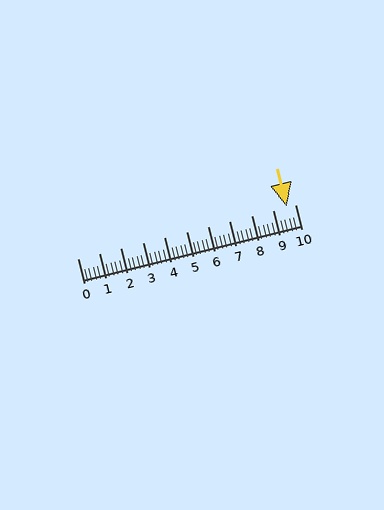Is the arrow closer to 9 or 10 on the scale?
The arrow is closer to 10.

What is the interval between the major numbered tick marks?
The major tick marks are spaced 1 units apart.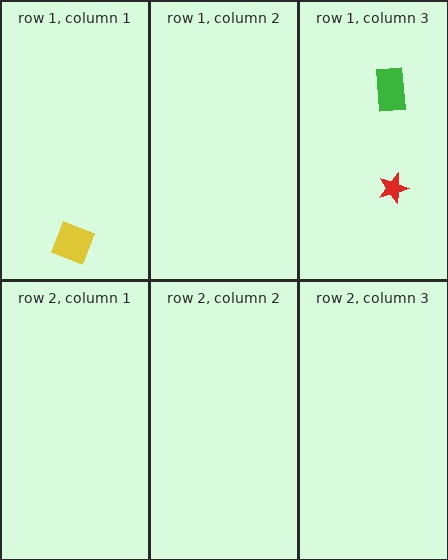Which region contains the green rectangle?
The row 1, column 3 region.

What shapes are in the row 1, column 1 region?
The yellow diamond.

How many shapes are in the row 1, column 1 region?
1.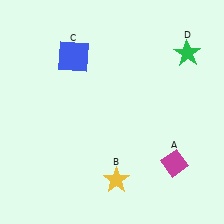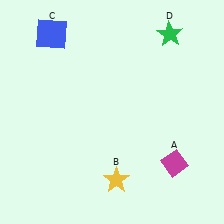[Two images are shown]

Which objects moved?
The objects that moved are: the blue square (C), the green star (D).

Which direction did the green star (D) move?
The green star (D) moved up.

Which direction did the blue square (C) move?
The blue square (C) moved up.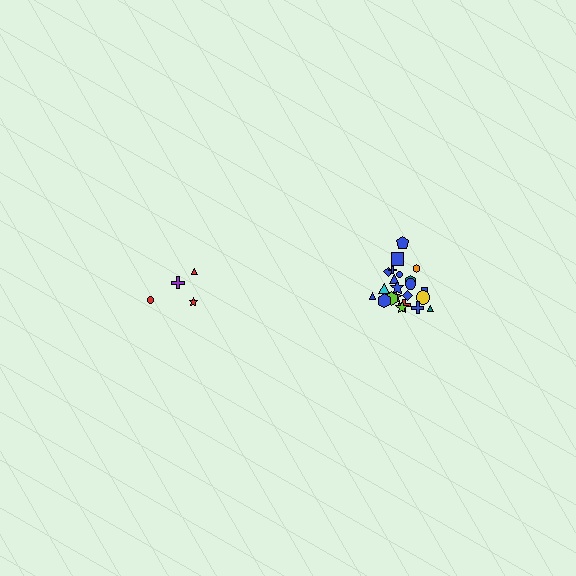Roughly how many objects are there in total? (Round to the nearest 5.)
Roughly 25 objects in total.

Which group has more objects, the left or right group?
The right group.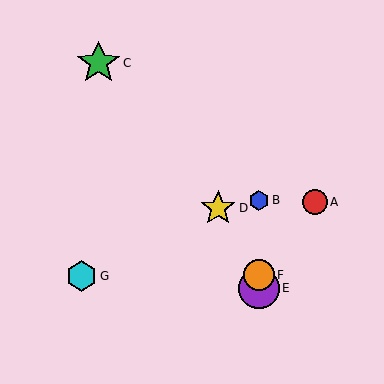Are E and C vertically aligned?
No, E is at x≈259 and C is at x≈99.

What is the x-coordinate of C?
Object C is at x≈99.